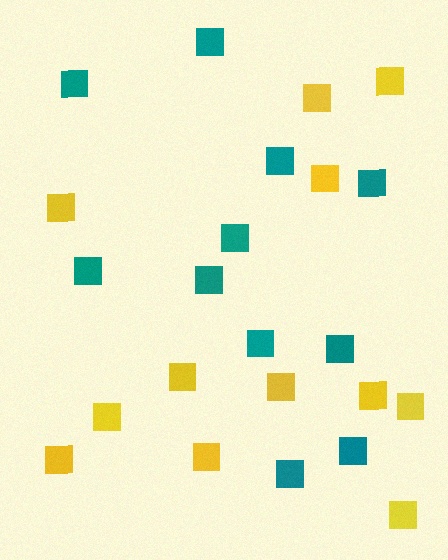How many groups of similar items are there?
There are 2 groups: one group of yellow squares (12) and one group of teal squares (11).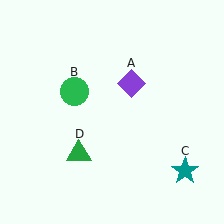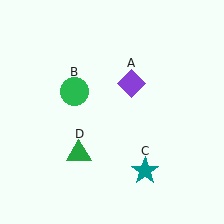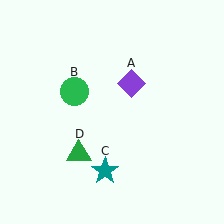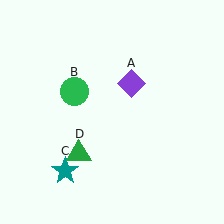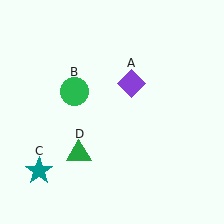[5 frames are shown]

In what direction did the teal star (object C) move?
The teal star (object C) moved left.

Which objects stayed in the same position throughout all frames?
Purple diamond (object A) and green circle (object B) and green triangle (object D) remained stationary.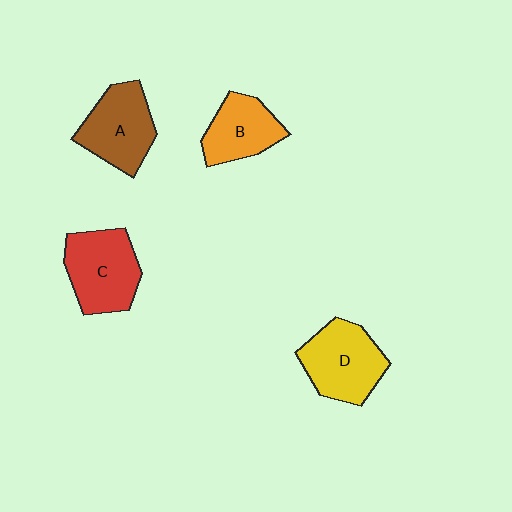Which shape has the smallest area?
Shape B (orange).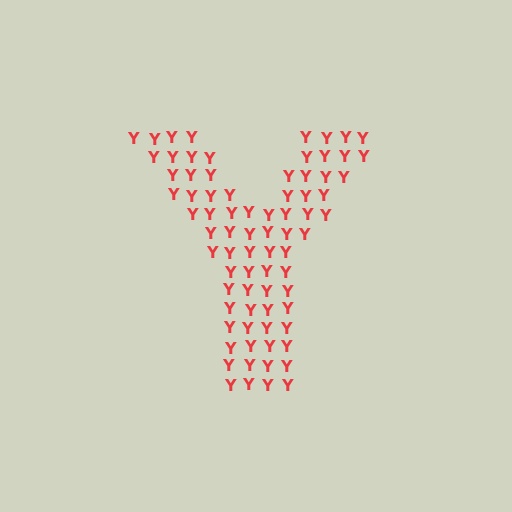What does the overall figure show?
The overall figure shows the letter Y.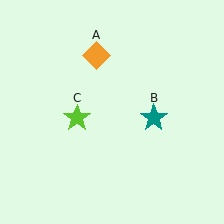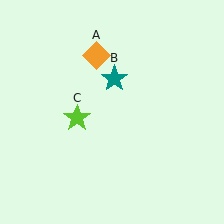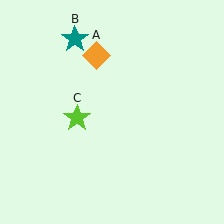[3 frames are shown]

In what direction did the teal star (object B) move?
The teal star (object B) moved up and to the left.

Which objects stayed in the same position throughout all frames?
Orange diamond (object A) and lime star (object C) remained stationary.